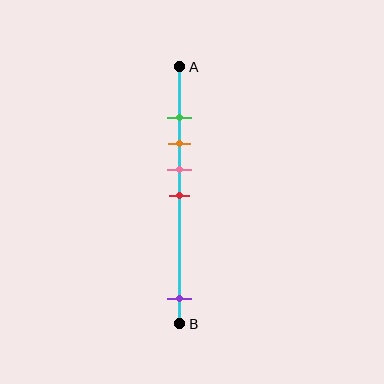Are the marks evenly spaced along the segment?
No, the marks are not evenly spaced.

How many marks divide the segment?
There are 5 marks dividing the segment.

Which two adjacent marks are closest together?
The green and orange marks are the closest adjacent pair.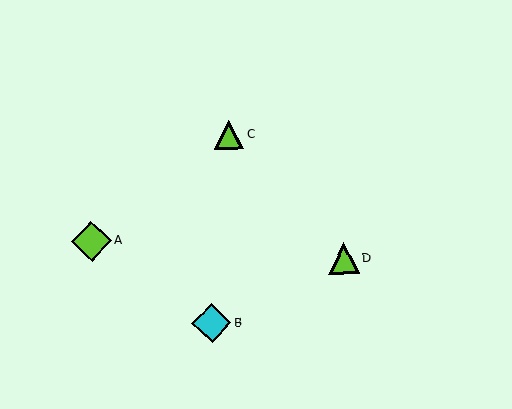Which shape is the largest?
The lime diamond (labeled A) is the largest.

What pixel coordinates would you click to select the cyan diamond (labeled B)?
Click at (212, 323) to select the cyan diamond B.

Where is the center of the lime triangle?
The center of the lime triangle is at (344, 258).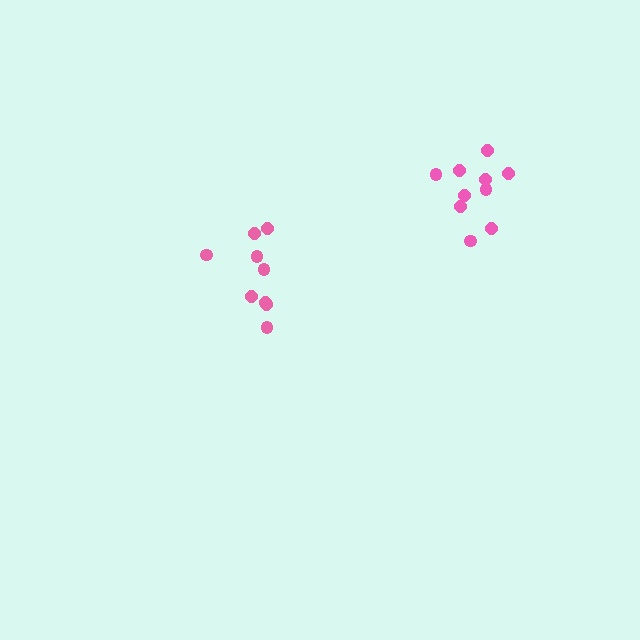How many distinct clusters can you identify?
There are 2 distinct clusters.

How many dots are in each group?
Group 1: 9 dots, Group 2: 10 dots (19 total).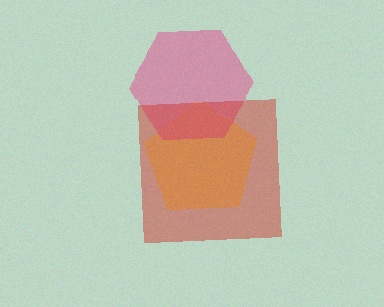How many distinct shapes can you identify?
There are 3 distinct shapes: a yellow pentagon, a pink hexagon, a red square.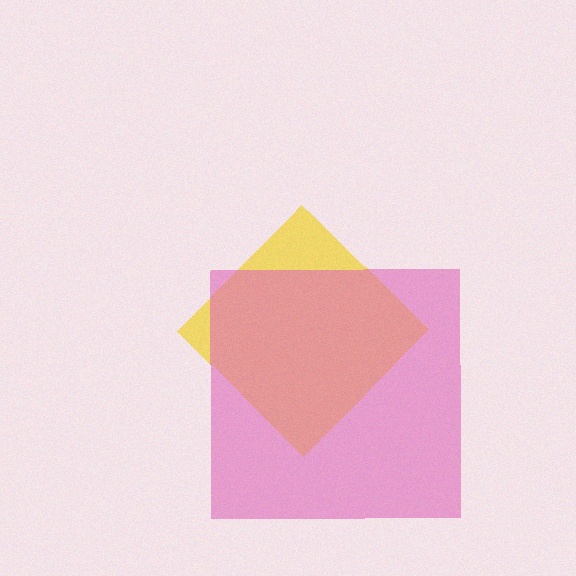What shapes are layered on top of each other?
The layered shapes are: a yellow diamond, a pink square.